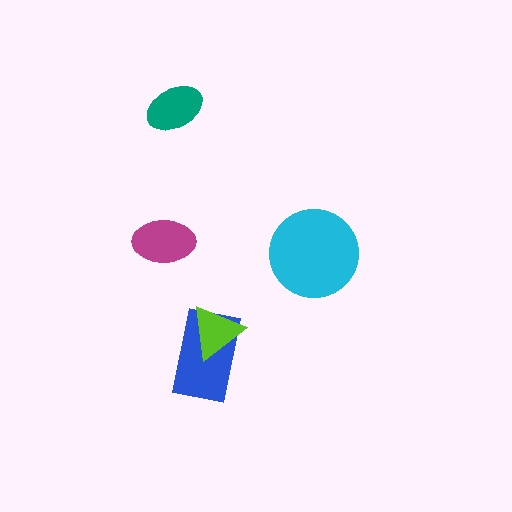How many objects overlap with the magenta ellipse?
0 objects overlap with the magenta ellipse.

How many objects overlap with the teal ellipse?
0 objects overlap with the teal ellipse.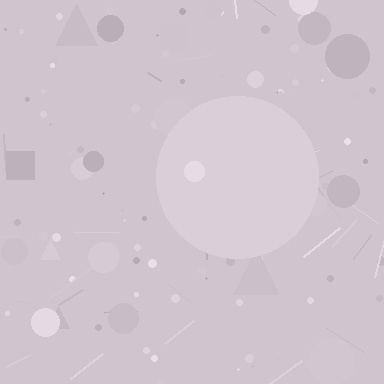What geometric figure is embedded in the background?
A circle is embedded in the background.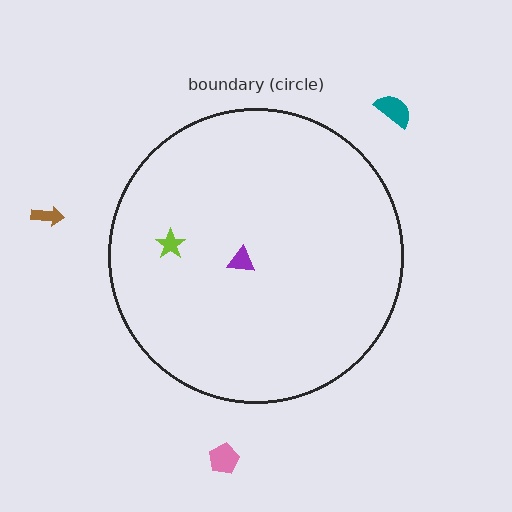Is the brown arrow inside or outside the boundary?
Outside.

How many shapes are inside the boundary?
2 inside, 3 outside.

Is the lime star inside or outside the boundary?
Inside.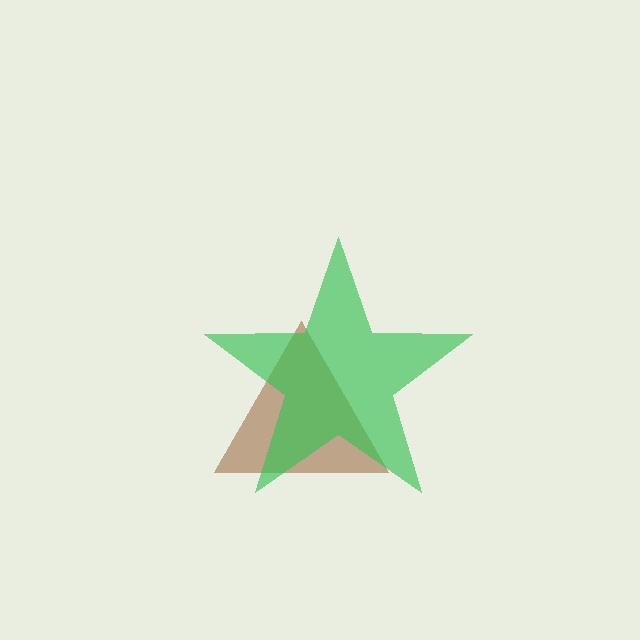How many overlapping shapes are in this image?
There are 2 overlapping shapes in the image.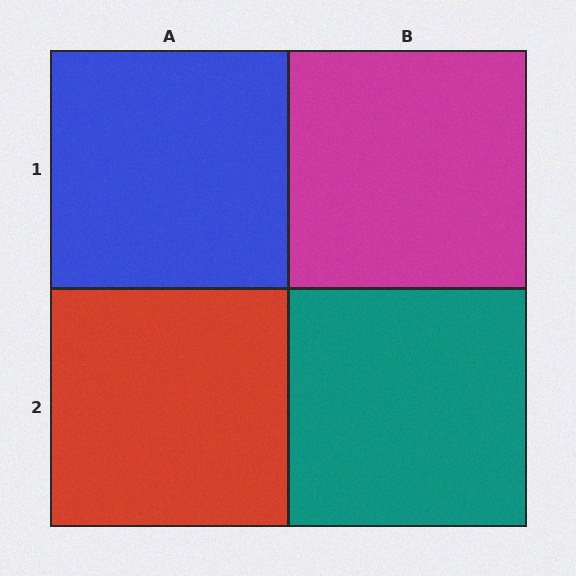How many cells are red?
1 cell is red.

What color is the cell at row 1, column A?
Blue.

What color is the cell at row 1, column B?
Magenta.